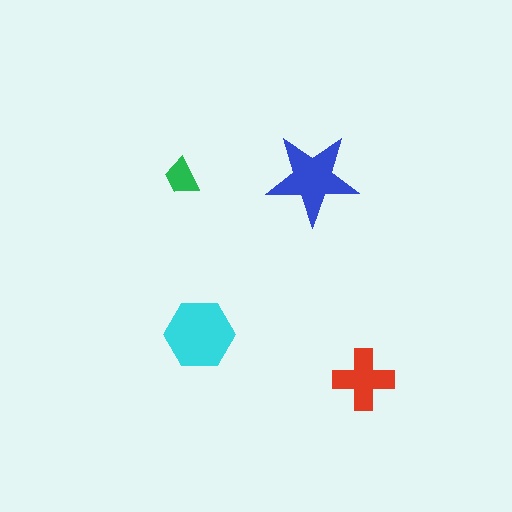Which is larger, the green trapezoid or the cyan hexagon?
The cyan hexagon.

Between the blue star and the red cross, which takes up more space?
The blue star.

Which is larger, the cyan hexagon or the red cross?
The cyan hexagon.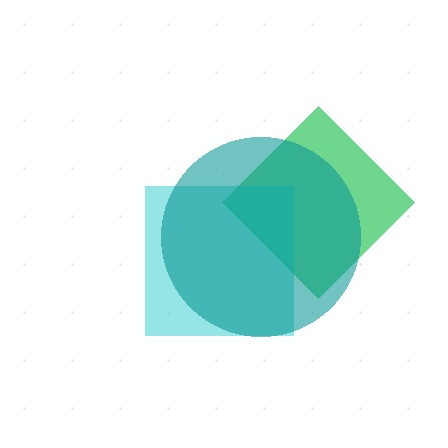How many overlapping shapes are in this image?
There are 3 overlapping shapes in the image.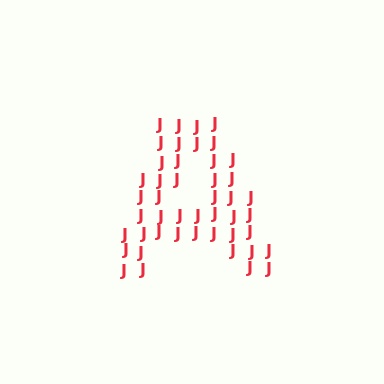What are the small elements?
The small elements are letter J's.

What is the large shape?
The large shape is the letter A.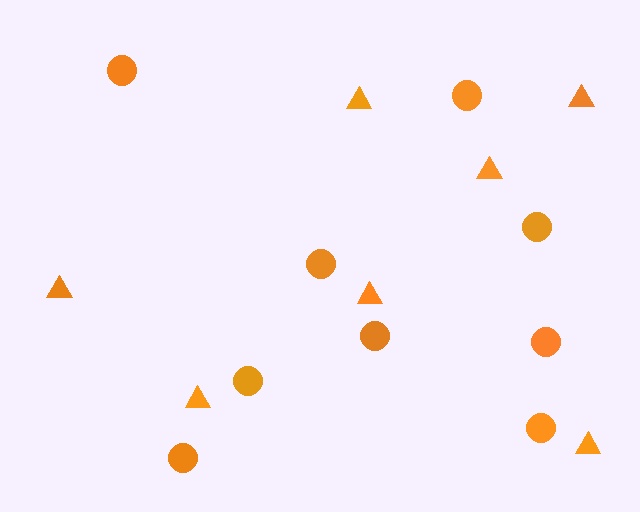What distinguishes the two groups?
There are 2 groups: one group of circles (9) and one group of triangles (7).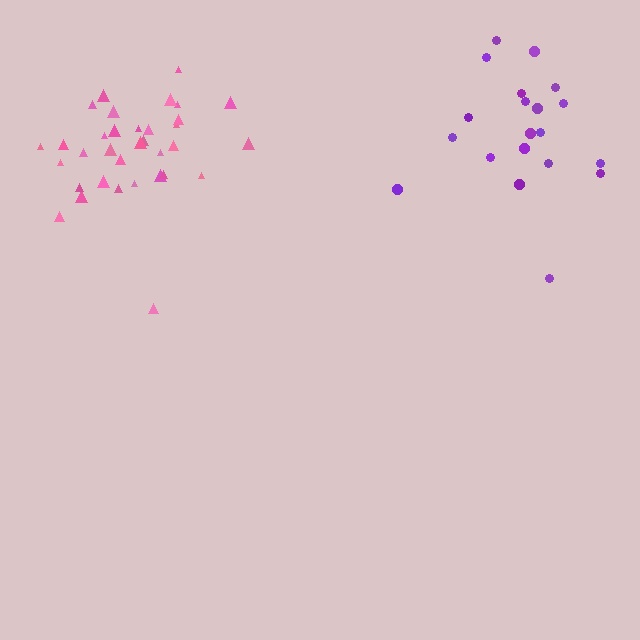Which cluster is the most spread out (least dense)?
Purple.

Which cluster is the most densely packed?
Pink.